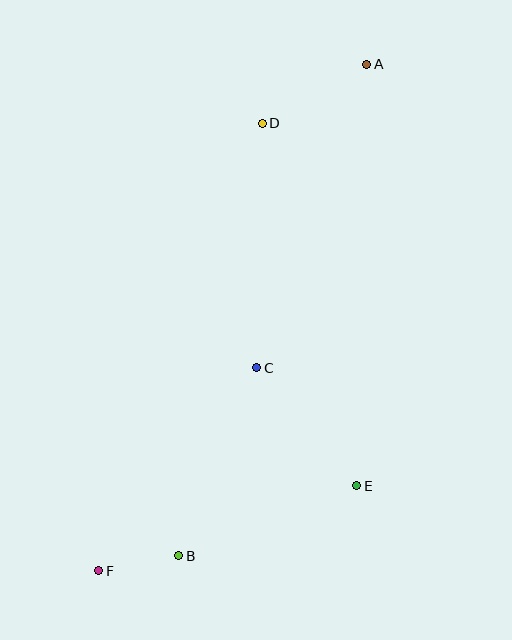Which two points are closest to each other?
Points B and F are closest to each other.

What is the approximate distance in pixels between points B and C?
The distance between B and C is approximately 203 pixels.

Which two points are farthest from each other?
Points A and F are farthest from each other.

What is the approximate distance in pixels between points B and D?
The distance between B and D is approximately 440 pixels.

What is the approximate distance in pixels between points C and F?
The distance between C and F is approximately 257 pixels.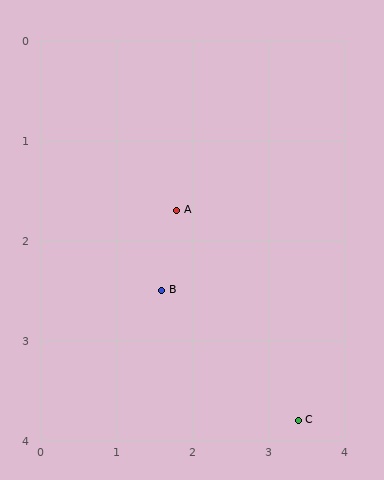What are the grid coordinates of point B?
Point B is at approximately (1.6, 2.5).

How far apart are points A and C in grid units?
Points A and C are about 2.6 grid units apart.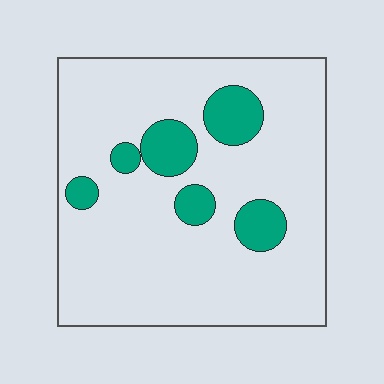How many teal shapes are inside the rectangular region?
6.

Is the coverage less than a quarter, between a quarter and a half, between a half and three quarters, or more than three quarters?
Less than a quarter.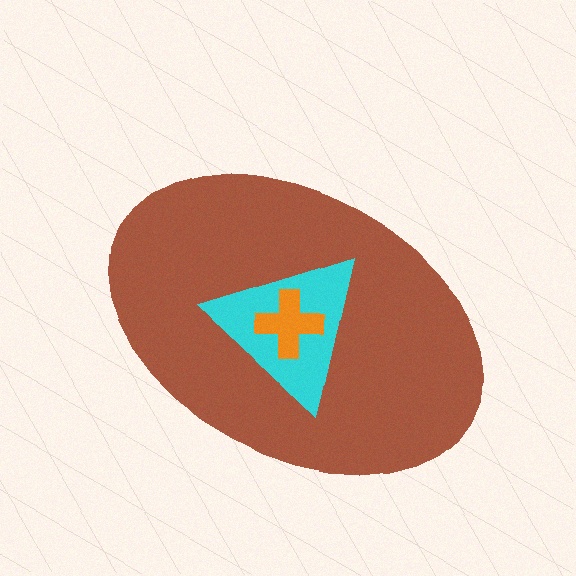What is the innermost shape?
The orange cross.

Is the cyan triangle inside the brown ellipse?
Yes.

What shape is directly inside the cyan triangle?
The orange cross.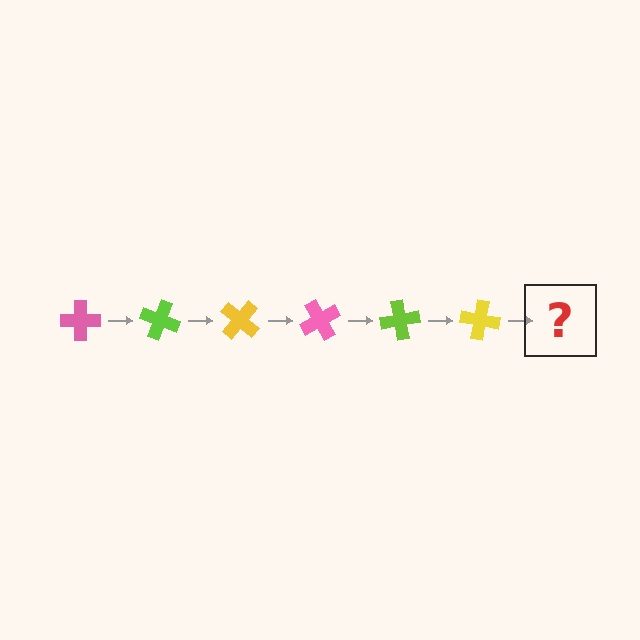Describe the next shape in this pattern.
It should be a pink cross, rotated 120 degrees from the start.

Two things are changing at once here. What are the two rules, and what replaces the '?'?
The two rules are that it rotates 20 degrees each step and the color cycles through pink, lime, and yellow. The '?' should be a pink cross, rotated 120 degrees from the start.